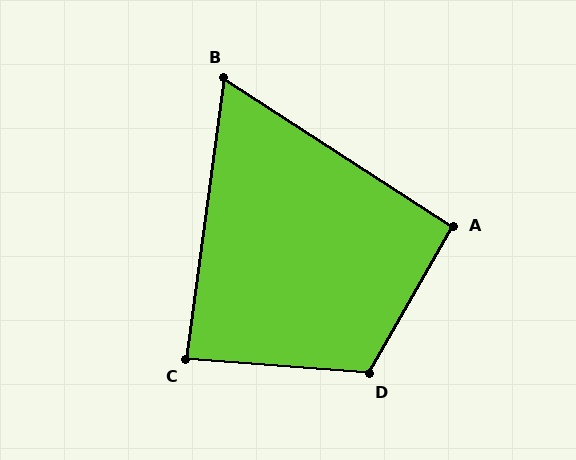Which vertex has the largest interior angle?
D, at approximately 115 degrees.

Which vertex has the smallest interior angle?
B, at approximately 65 degrees.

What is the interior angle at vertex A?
Approximately 93 degrees (approximately right).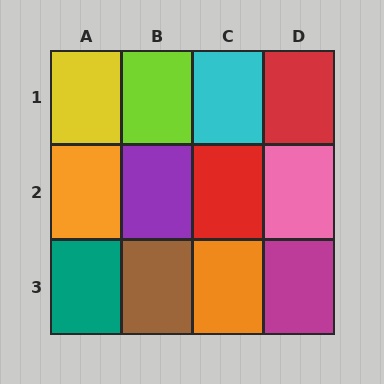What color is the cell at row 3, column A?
Teal.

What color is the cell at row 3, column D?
Magenta.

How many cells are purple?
1 cell is purple.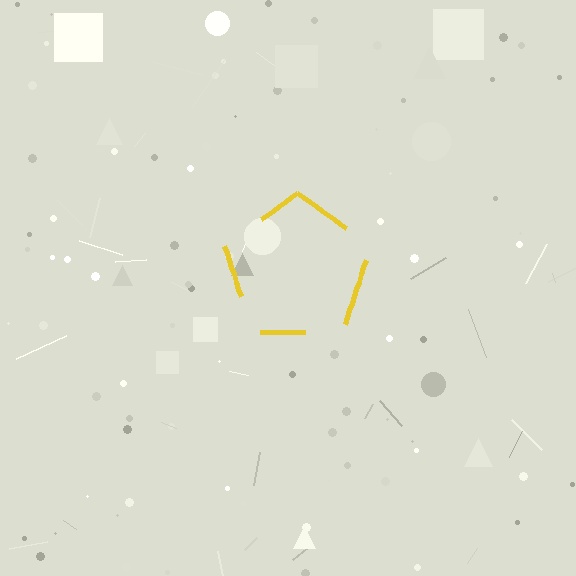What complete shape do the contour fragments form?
The contour fragments form a pentagon.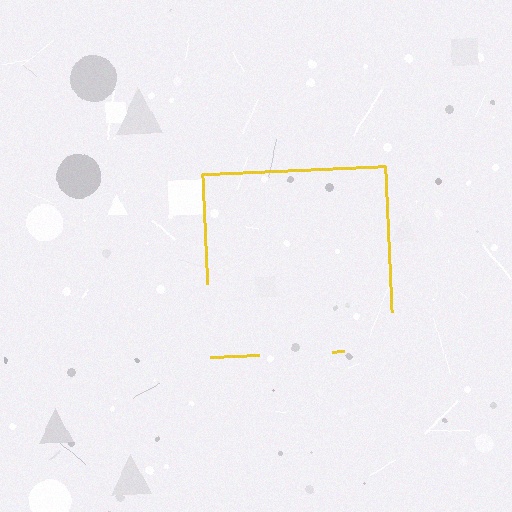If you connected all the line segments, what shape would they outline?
They would outline a square.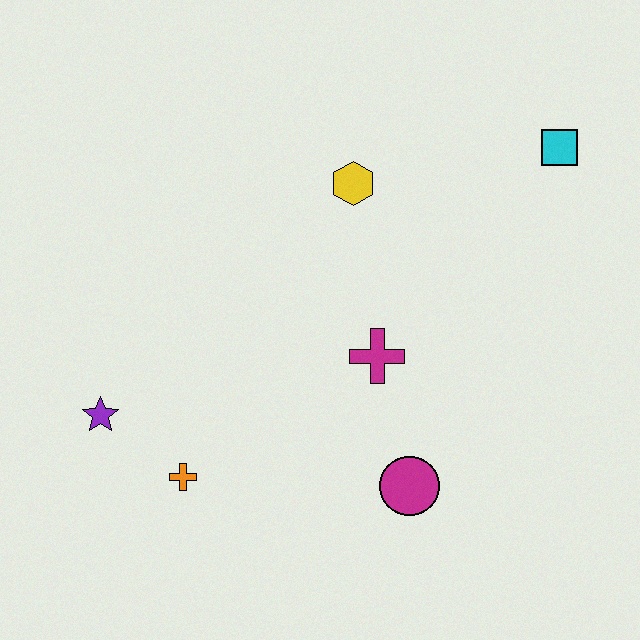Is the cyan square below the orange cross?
No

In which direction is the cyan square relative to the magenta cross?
The cyan square is above the magenta cross.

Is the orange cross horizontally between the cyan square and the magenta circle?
No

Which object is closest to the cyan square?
The yellow hexagon is closest to the cyan square.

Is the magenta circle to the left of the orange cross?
No